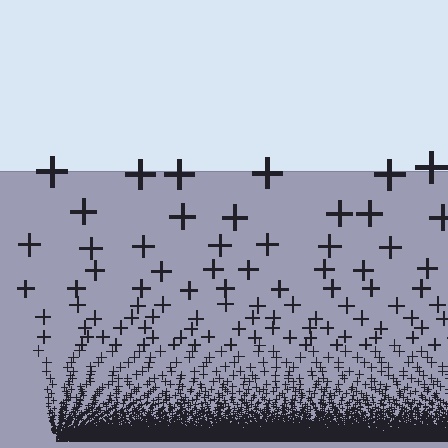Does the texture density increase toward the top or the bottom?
Density increases toward the bottom.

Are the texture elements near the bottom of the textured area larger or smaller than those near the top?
Smaller. The gradient is inverted — elements near the bottom are smaller and denser.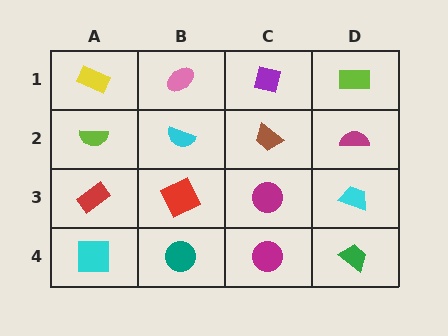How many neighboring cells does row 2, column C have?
4.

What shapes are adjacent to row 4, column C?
A magenta circle (row 3, column C), a teal circle (row 4, column B), a green trapezoid (row 4, column D).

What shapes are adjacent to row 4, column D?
A cyan trapezoid (row 3, column D), a magenta circle (row 4, column C).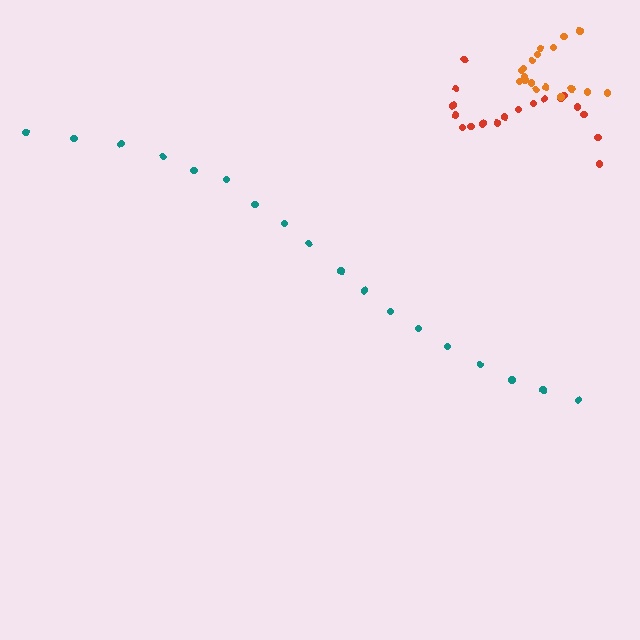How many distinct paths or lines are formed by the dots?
There are 3 distinct paths.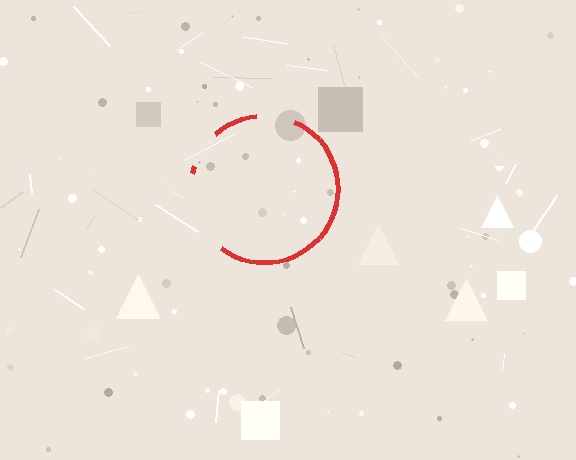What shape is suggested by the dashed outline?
The dashed outline suggests a circle.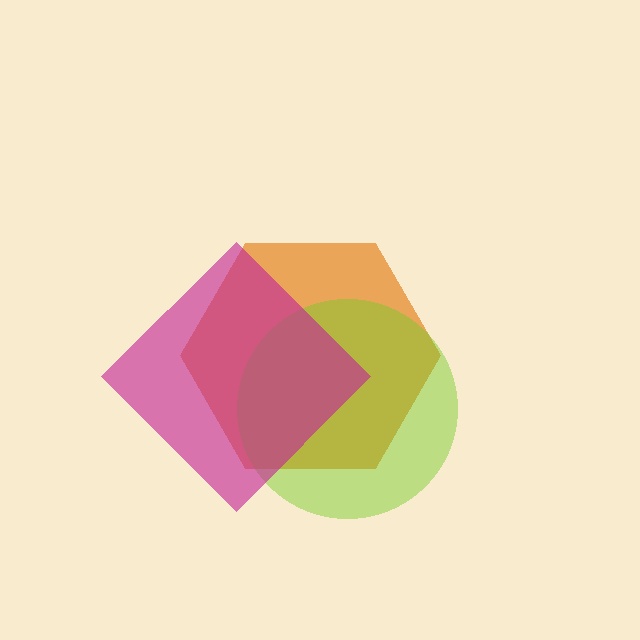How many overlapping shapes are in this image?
There are 3 overlapping shapes in the image.